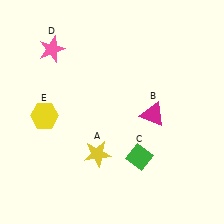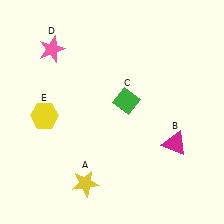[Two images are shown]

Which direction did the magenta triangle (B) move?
The magenta triangle (B) moved down.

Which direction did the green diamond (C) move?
The green diamond (C) moved up.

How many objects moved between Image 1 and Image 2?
3 objects moved between the two images.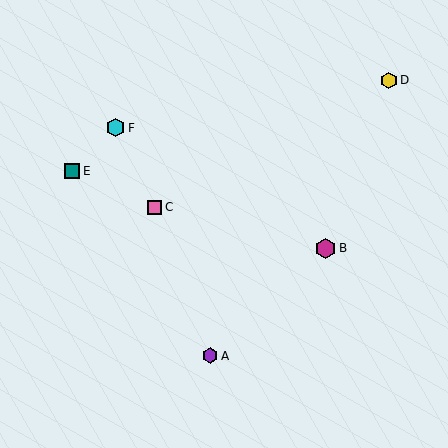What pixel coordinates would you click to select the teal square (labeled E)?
Click at (72, 171) to select the teal square E.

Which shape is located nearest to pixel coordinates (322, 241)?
The magenta hexagon (labeled B) at (326, 248) is nearest to that location.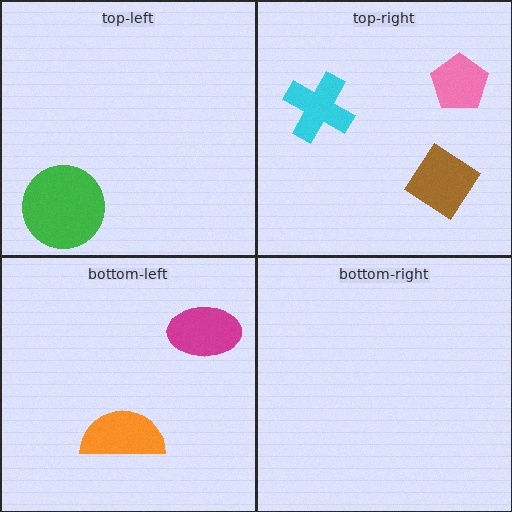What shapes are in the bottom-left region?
The magenta ellipse, the orange semicircle.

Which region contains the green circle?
The top-left region.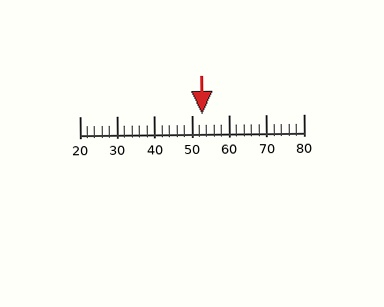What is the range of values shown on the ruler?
The ruler shows values from 20 to 80.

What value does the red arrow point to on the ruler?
The red arrow points to approximately 53.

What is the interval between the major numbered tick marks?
The major tick marks are spaced 10 units apart.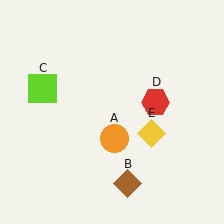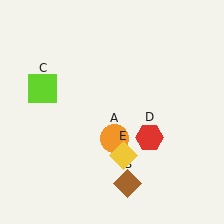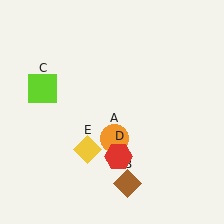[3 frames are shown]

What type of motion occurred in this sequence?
The red hexagon (object D), yellow diamond (object E) rotated clockwise around the center of the scene.